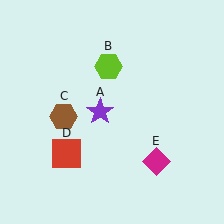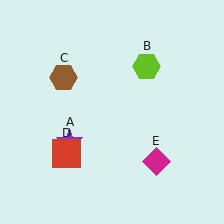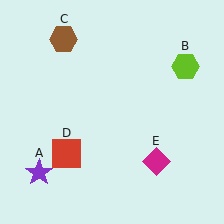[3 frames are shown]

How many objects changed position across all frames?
3 objects changed position: purple star (object A), lime hexagon (object B), brown hexagon (object C).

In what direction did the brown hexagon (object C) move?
The brown hexagon (object C) moved up.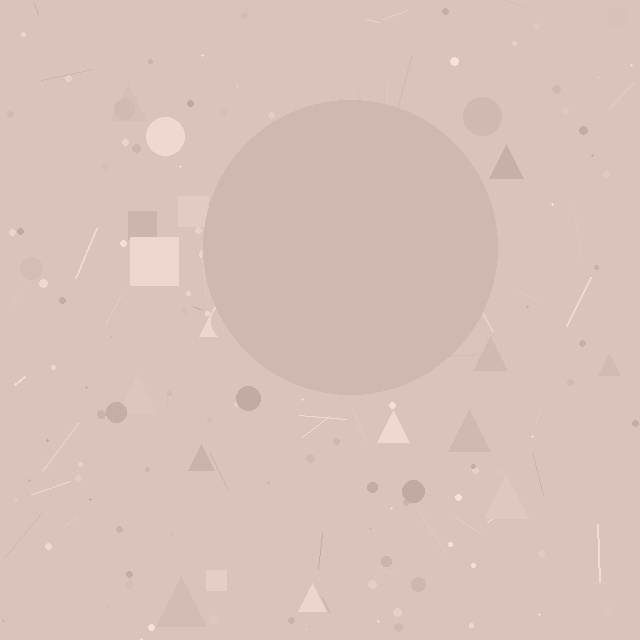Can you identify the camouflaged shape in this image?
The camouflaged shape is a circle.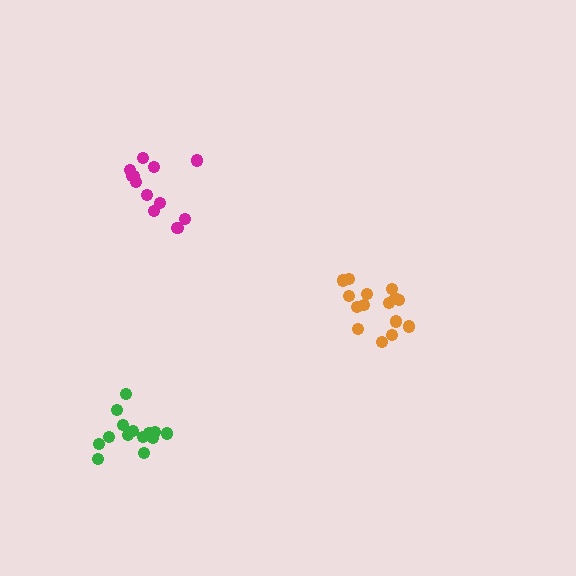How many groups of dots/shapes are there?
There are 3 groups.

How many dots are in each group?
Group 1: 12 dots, Group 2: 14 dots, Group 3: 15 dots (41 total).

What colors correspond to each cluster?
The clusters are colored: magenta, green, orange.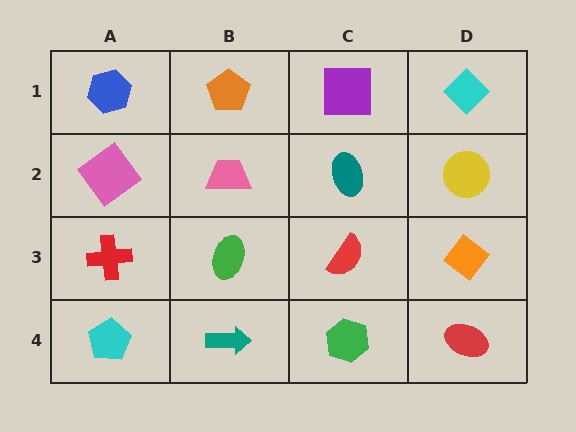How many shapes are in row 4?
4 shapes.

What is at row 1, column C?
A purple square.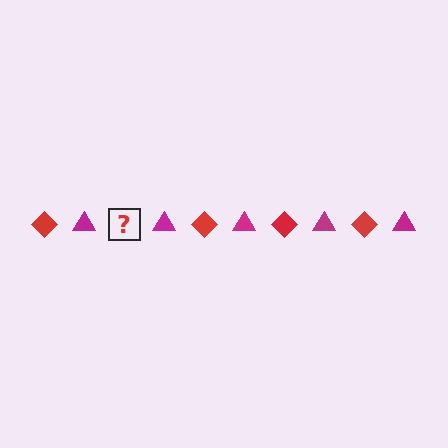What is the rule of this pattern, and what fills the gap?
The rule is that the pattern alternates between red diamond and magenta triangle. The gap should be filled with a red diamond.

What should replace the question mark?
The question mark should be replaced with a red diamond.